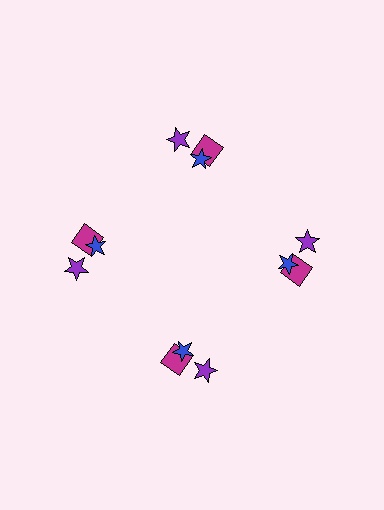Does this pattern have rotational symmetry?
Yes, this pattern has 4-fold rotational symmetry. It looks the same after rotating 90 degrees around the center.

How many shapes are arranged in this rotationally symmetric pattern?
There are 12 shapes, arranged in 4 groups of 3.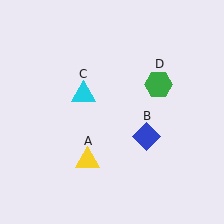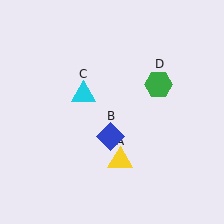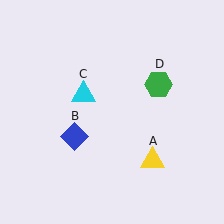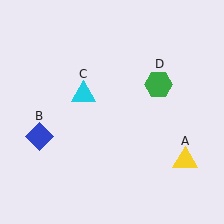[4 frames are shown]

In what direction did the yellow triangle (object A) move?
The yellow triangle (object A) moved right.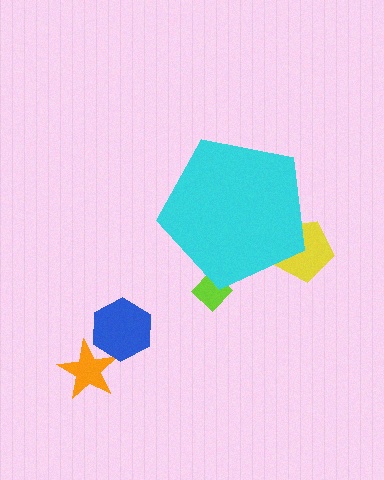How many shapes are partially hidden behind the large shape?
2 shapes are partially hidden.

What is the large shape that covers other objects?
A cyan pentagon.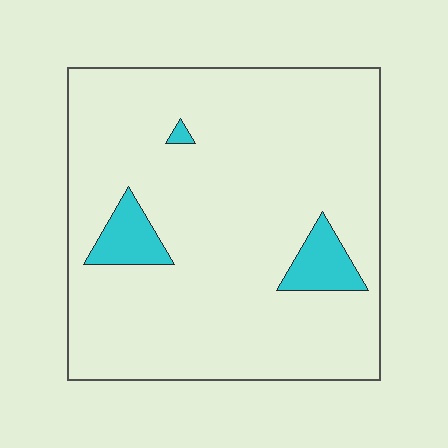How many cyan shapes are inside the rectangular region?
3.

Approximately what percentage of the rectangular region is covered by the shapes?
Approximately 10%.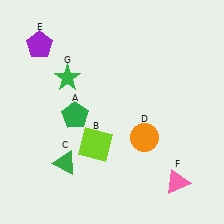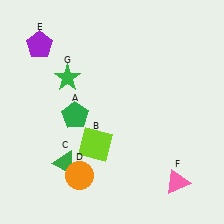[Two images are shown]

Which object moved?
The orange circle (D) moved left.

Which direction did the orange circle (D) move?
The orange circle (D) moved left.